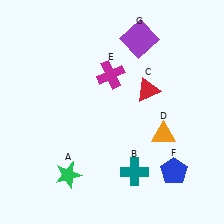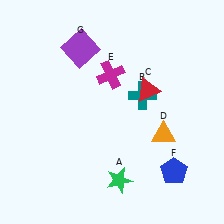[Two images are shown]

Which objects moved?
The objects that moved are: the green star (A), the teal cross (B), the purple square (G).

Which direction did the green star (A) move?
The green star (A) moved right.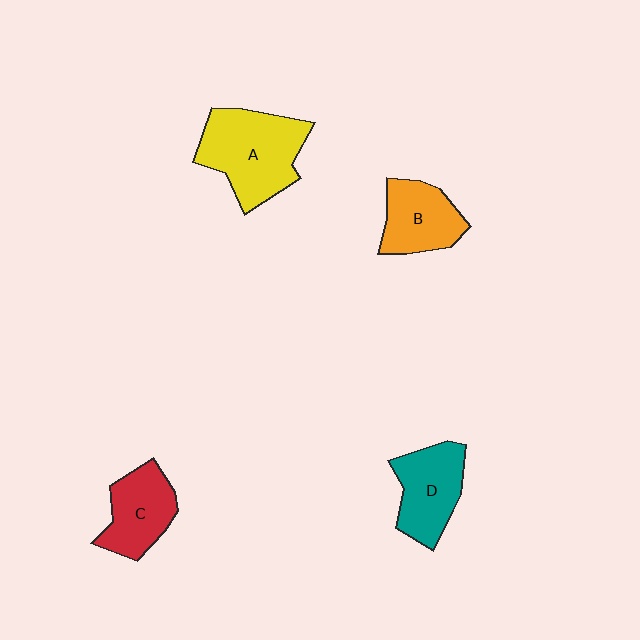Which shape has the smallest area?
Shape B (orange).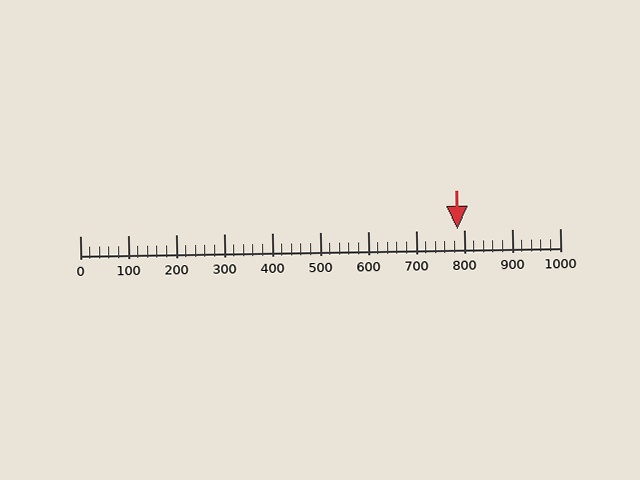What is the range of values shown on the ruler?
The ruler shows values from 0 to 1000.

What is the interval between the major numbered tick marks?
The major tick marks are spaced 100 units apart.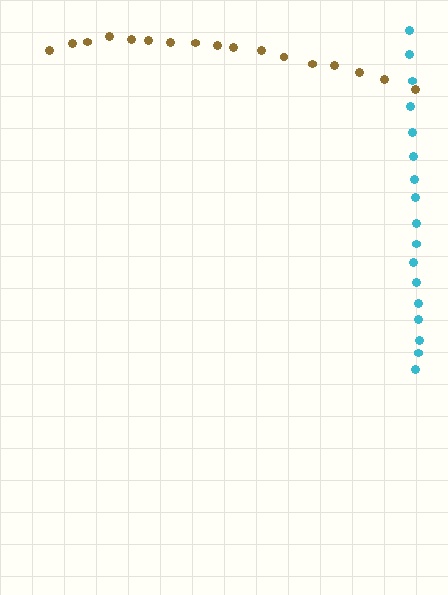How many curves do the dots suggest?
There are 2 distinct paths.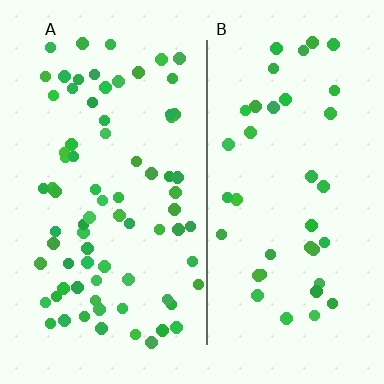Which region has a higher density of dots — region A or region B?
A (the left).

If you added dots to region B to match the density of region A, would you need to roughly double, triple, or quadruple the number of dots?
Approximately double.